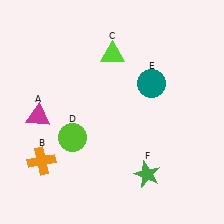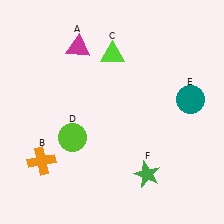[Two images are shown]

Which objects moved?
The objects that moved are: the magenta triangle (A), the teal circle (E).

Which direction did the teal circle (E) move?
The teal circle (E) moved right.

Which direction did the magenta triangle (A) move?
The magenta triangle (A) moved up.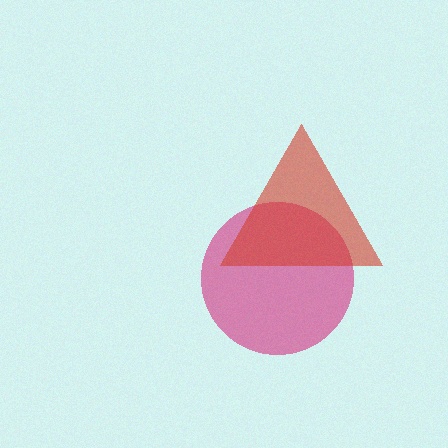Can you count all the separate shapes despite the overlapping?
Yes, there are 2 separate shapes.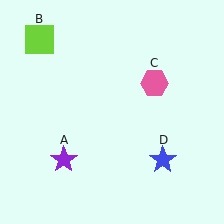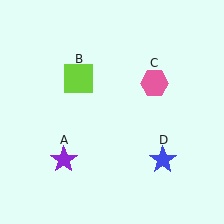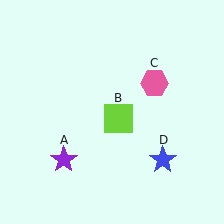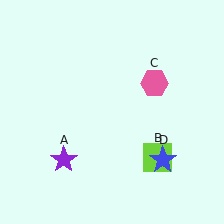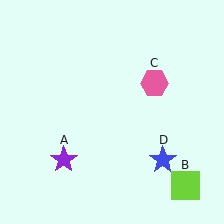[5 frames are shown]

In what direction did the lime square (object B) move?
The lime square (object B) moved down and to the right.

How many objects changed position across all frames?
1 object changed position: lime square (object B).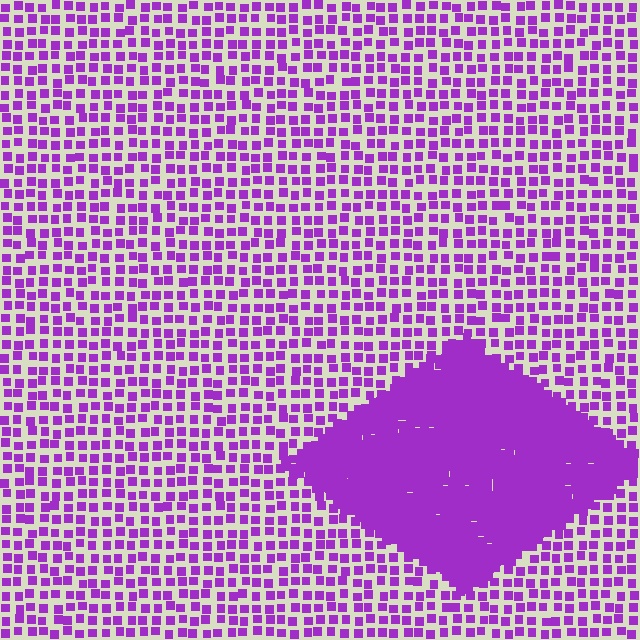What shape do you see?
I see a diamond.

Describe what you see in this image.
The image contains small purple elements arranged at two different densities. A diamond-shaped region is visible where the elements are more densely packed than the surrounding area.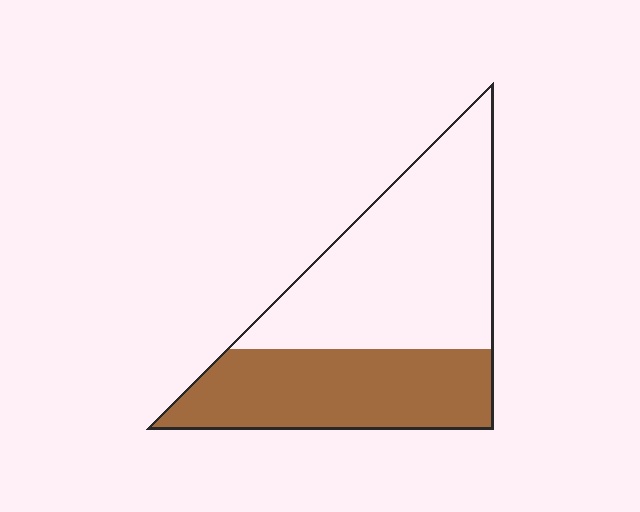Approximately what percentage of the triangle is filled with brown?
Approximately 40%.